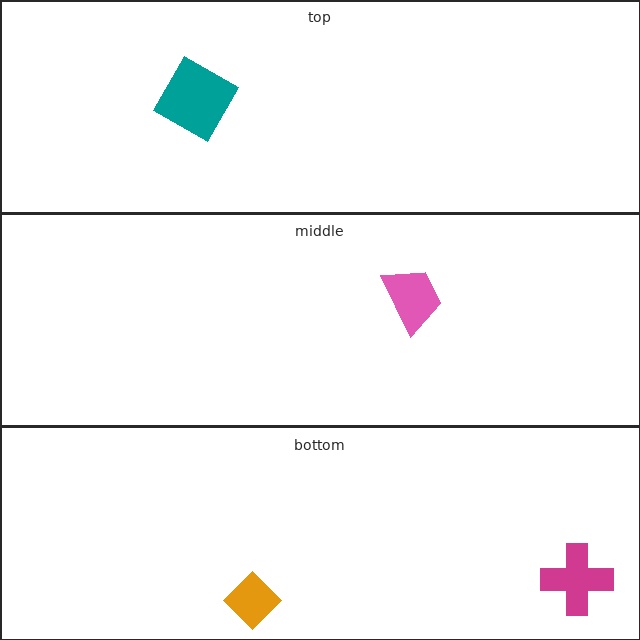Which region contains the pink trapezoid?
The middle region.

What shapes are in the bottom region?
The magenta cross, the orange diamond.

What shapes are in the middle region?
The pink trapezoid.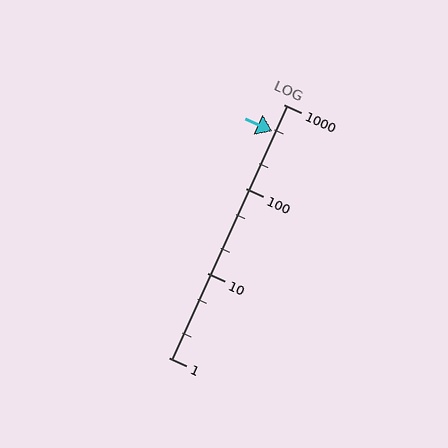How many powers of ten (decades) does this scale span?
The scale spans 3 decades, from 1 to 1000.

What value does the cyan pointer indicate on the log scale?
The pointer indicates approximately 480.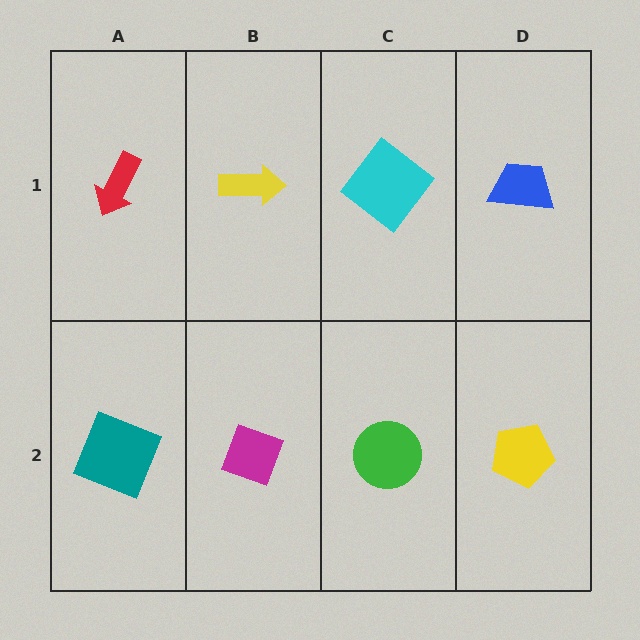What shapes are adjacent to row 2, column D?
A blue trapezoid (row 1, column D), a green circle (row 2, column C).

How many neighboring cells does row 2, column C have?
3.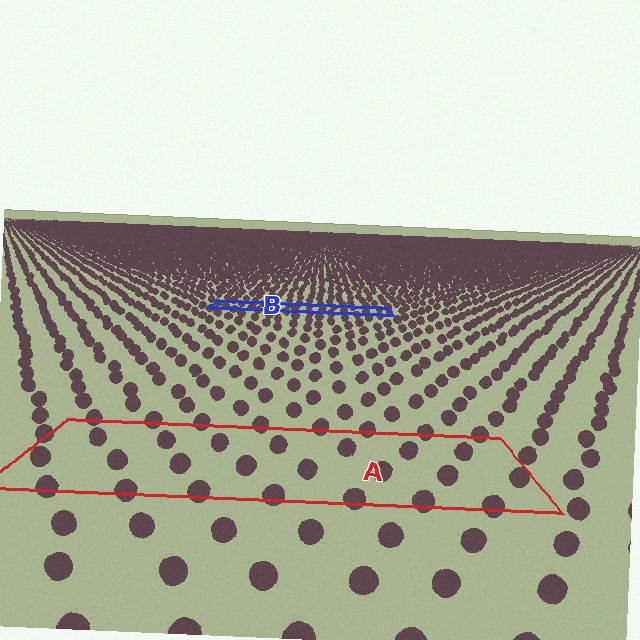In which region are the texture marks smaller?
The texture marks are smaller in region B, because it is farther away.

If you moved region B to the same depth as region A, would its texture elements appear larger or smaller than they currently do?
They would appear larger. At a closer depth, the same texture elements are projected at a bigger on-screen size.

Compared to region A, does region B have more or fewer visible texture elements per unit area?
Region B has more texture elements per unit area — they are packed more densely because it is farther away.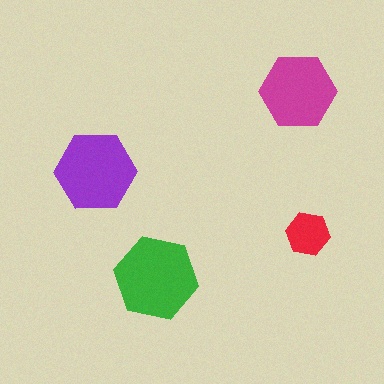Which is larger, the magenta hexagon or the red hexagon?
The magenta one.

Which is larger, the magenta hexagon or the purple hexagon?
The purple one.